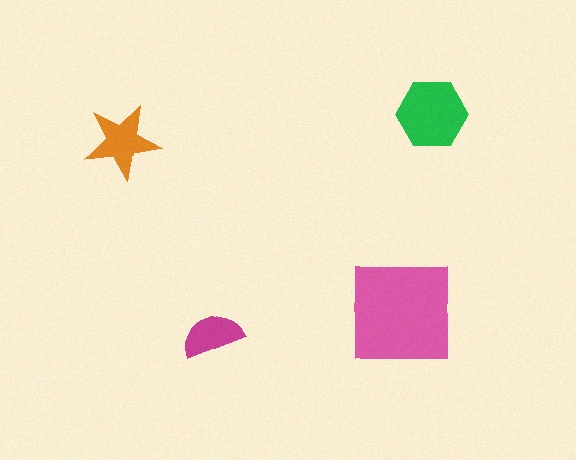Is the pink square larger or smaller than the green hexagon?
Larger.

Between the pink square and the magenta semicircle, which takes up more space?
The pink square.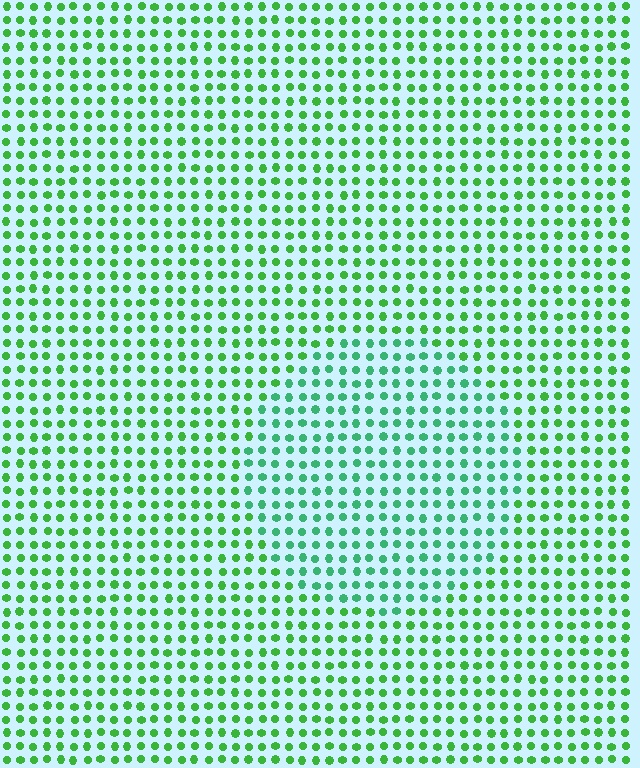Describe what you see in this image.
The image is filled with small green elements in a uniform arrangement. A circle-shaped region is visible where the elements are tinted to a slightly different hue, forming a subtle color boundary.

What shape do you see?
I see a circle.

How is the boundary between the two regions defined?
The boundary is defined purely by a slight shift in hue (about 29 degrees). Spacing, size, and orientation are identical on both sides.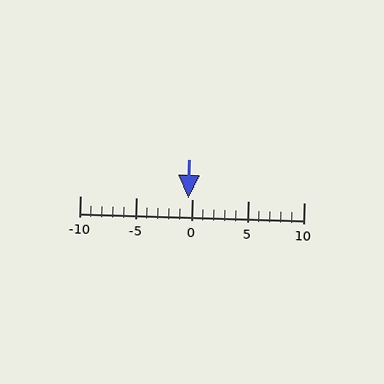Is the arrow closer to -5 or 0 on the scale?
The arrow is closer to 0.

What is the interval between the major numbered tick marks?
The major tick marks are spaced 5 units apart.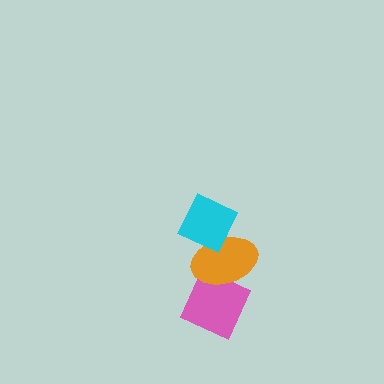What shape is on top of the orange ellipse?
The cyan diamond is on top of the orange ellipse.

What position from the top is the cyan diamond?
The cyan diamond is 1st from the top.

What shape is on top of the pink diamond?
The orange ellipse is on top of the pink diamond.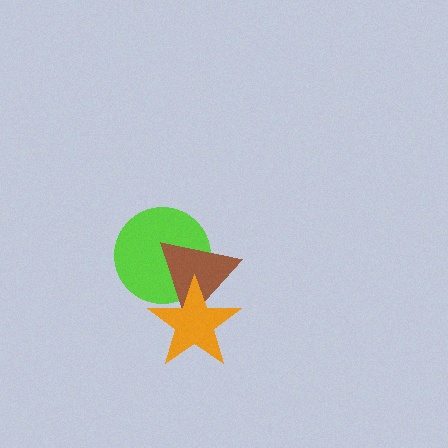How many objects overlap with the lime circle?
2 objects overlap with the lime circle.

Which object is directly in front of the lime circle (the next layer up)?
The brown triangle is directly in front of the lime circle.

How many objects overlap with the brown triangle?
2 objects overlap with the brown triangle.